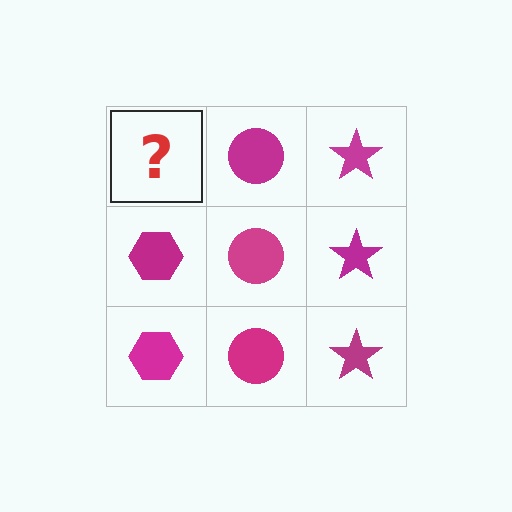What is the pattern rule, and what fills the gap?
The rule is that each column has a consistent shape. The gap should be filled with a magenta hexagon.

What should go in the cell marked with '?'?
The missing cell should contain a magenta hexagon.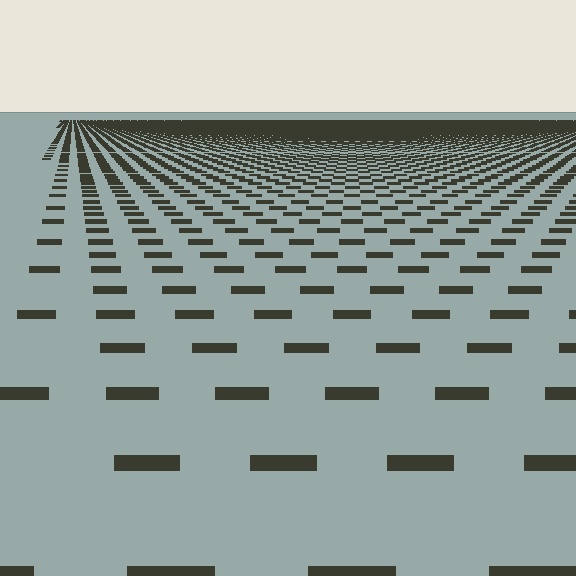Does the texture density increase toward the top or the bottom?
Density increases toward the top.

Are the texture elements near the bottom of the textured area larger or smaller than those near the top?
Larger. Near the bottom, elements are closer to the viewer and appear at a bigger on-screen size.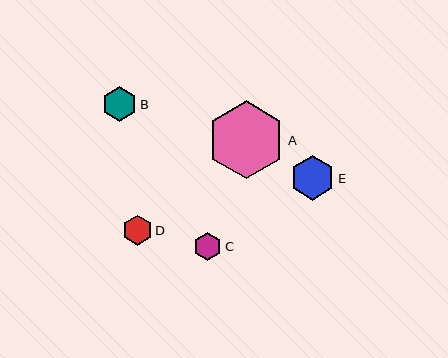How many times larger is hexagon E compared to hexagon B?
Hexagon E is approximately 1.3 times the size of hexagon B.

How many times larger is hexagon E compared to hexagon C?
Hexagon E is approximately 1.6 times the size of hexagon C.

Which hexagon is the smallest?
Hexagon C is the smallest with a size of approximately 28 pixels.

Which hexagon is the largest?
Hexagon A is the largest with a size of approximately 77 pixels.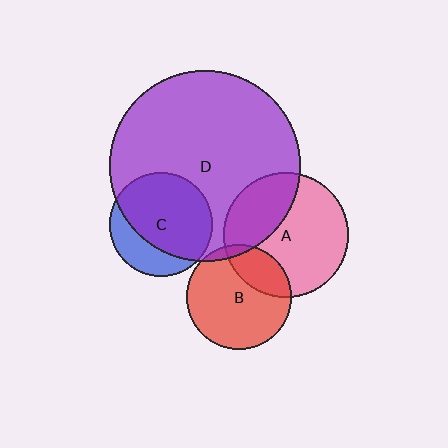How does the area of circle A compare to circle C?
Approximately 1.5 times.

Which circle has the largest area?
Circle D (purple).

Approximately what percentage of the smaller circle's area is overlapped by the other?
Approximately 70%.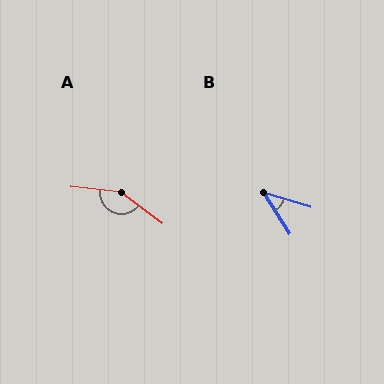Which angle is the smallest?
B, at approximately 40 degrees.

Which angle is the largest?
A, at approximately 149 degrees.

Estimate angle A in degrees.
Approximately 149 degrees.